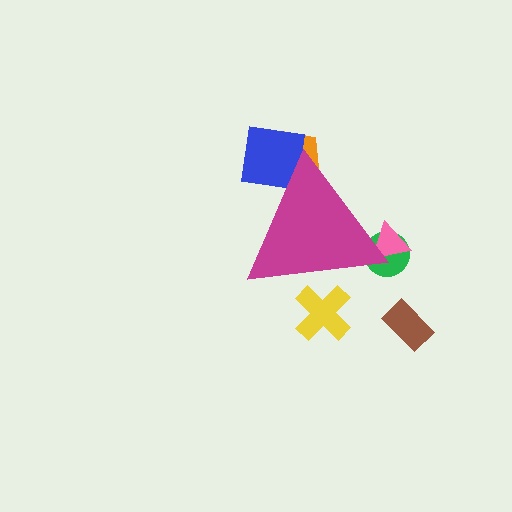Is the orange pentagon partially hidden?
Yes, the orange pentagon is partially hidden behind the magenta triangle.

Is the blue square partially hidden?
Yes, the blue square is partially hidden behind the magenta triangle.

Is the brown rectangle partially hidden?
No, the brown rectangle is fully visible.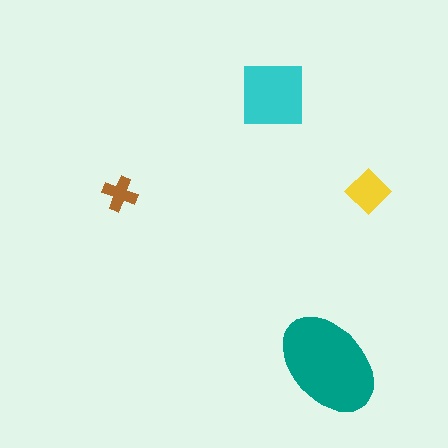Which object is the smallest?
The brown cross.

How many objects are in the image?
There are 4 objects in the image.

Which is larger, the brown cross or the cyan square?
The cyan square.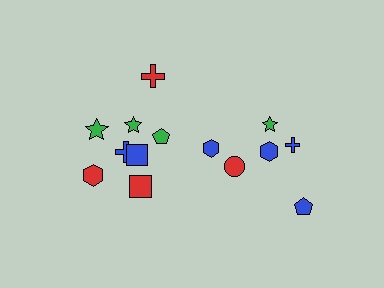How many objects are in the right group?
There are 6 objects.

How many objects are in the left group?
There are 8 objects.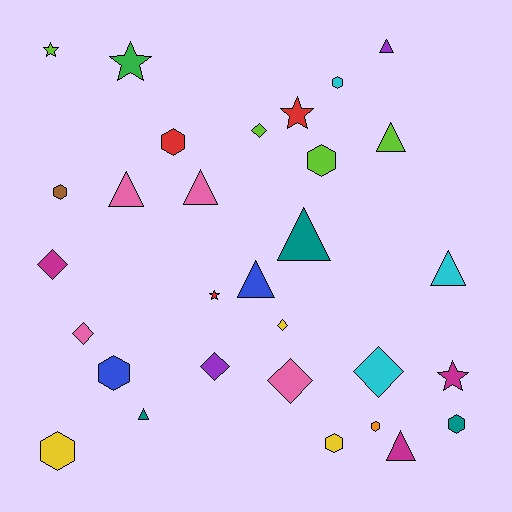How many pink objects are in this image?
There are 4 pink objects.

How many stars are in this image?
There are 5 stars.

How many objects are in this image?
There are 30 objects.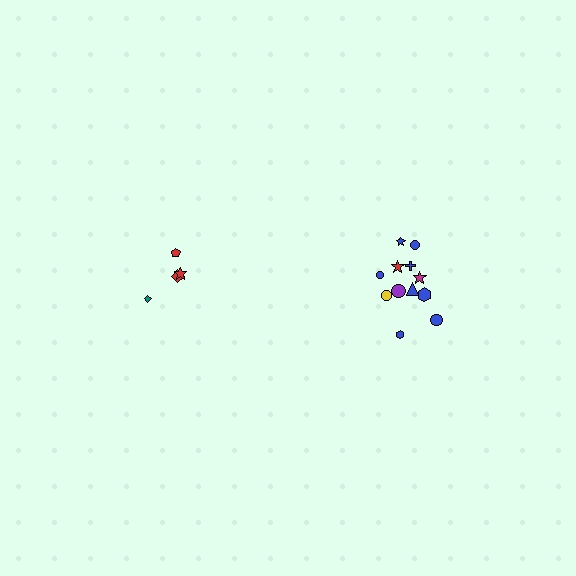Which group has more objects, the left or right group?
The right group.